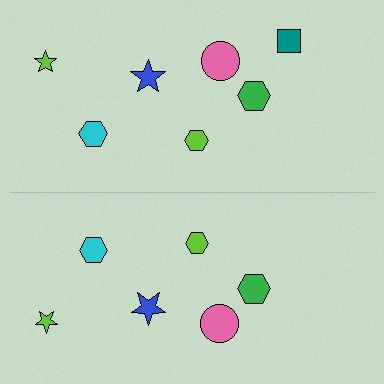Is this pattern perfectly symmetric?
No, the pattern is not perfectly symmetric. A teal square is missing from the bottom side.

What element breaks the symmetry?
A teal square is missing from the bottom side.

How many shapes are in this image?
There are 13 shapes in this image.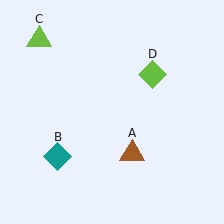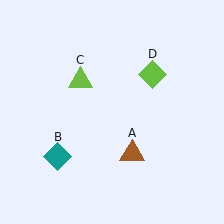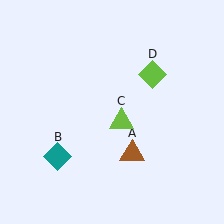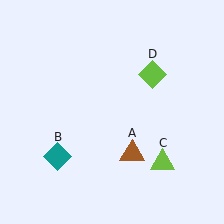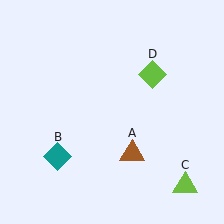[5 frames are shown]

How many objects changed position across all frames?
1 object changed position: lime triangle (object C).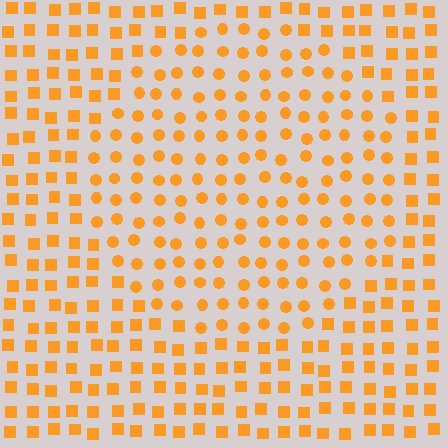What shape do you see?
I see a circle.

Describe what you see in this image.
The image is filled with small orange elements arranged in a uniform grid. A circle-shaped region contains circles, while the surrounding area contains squares. The boundary is defined purely by the change in element shape.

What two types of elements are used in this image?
The image uses circles inside the circle region and squares outside it.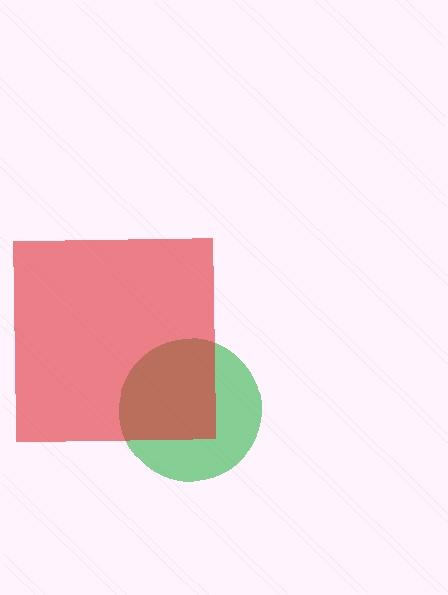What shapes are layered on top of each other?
The layered shapes are: a green circle, a red square.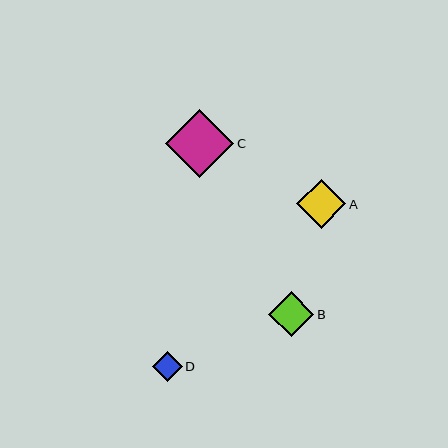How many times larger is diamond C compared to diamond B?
Diamond C is approximately 1.5 times the size of diamond B.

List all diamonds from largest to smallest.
From largest to smallest: C, A, B, D.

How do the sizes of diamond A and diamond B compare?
Diamond A and diamond B are approximately the same size.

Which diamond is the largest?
Diamond C is the largest with a size of approximately 68 pixels.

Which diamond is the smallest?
Diamond D is the smallest with a size of approximately 30 pixels.